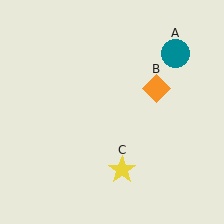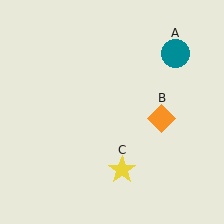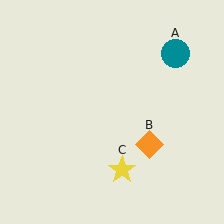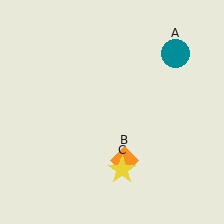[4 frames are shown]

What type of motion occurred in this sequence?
The orange diamond (object B) rotated clockwise around the center of the scene.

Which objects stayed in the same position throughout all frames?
Teal circle (object A) and yellow star (object C) remained stationary.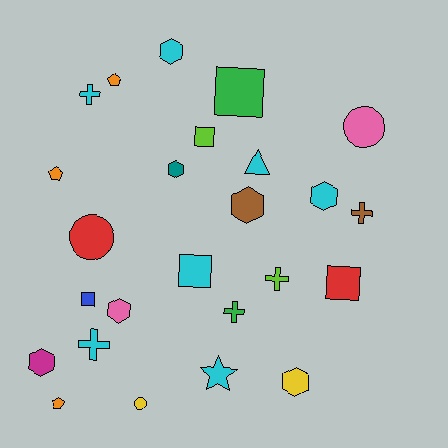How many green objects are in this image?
There are 2 green objects.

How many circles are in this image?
There are 3 circles.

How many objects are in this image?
There are 25 objects.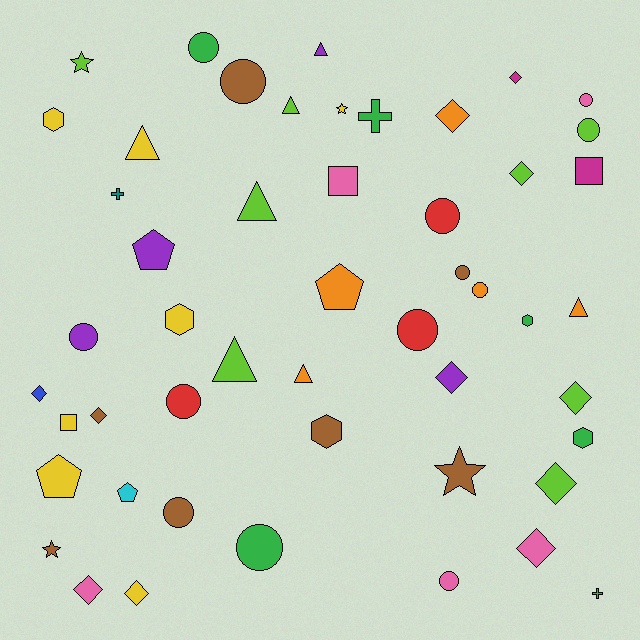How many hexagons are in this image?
There are 5 hexagons.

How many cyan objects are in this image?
There is 1 cyan object.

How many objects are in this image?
There are 50 objects.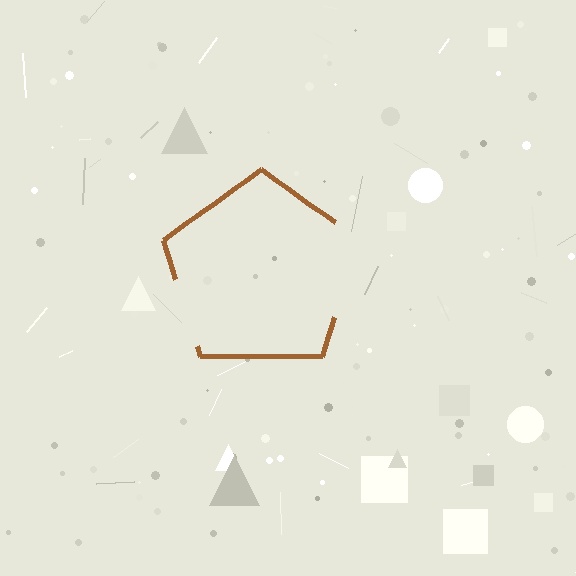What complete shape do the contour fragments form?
The contour fragments form a pentagon.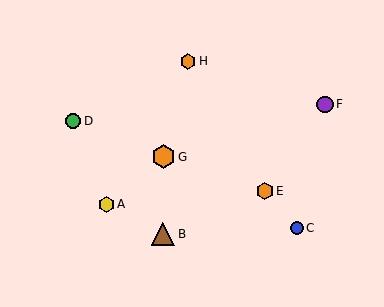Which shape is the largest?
The brown triangle (labeled B) is the largest.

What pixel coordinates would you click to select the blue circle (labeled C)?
Click at (297, 228) to select the blue circle C.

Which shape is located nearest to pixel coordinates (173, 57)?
The orange hexagon (labeled H) at (188, 61) is nearest to that location.